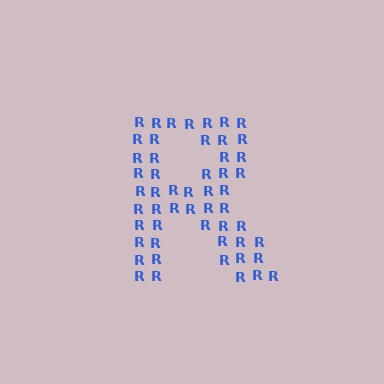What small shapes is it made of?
It is made of small letter R's.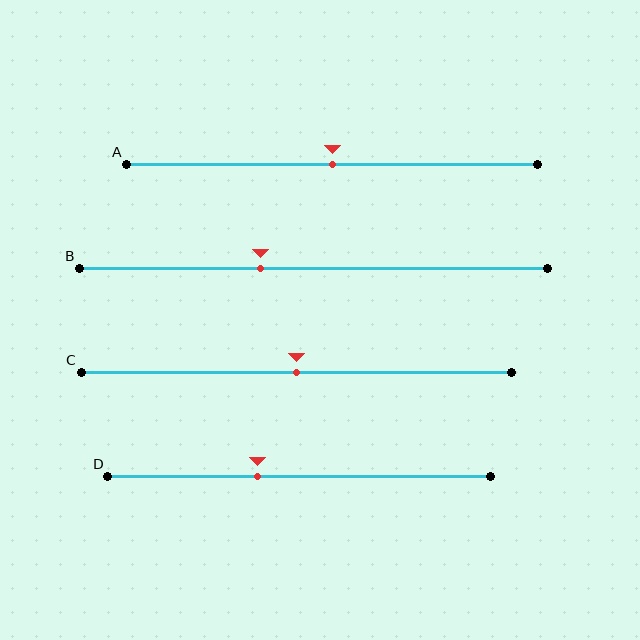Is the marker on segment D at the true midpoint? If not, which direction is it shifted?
No, the marker on segment D is shifted to the left by about 11% of the segment length.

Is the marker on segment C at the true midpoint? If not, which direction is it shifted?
Yes, the marker on segment C is at the true midpoint.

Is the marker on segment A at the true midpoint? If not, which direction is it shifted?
Yes, the marker on segment A is at the true midpoint.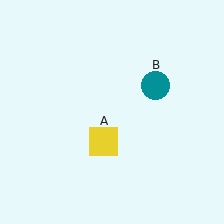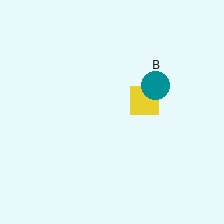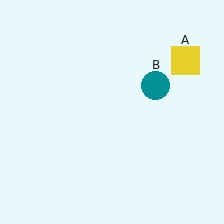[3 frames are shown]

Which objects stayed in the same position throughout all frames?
Teal circle (object B) remained stationary.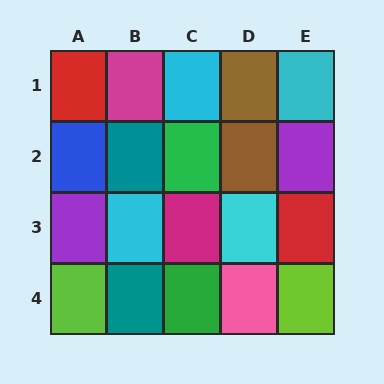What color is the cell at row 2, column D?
Brown.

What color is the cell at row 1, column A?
Red.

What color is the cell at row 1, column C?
Cyan.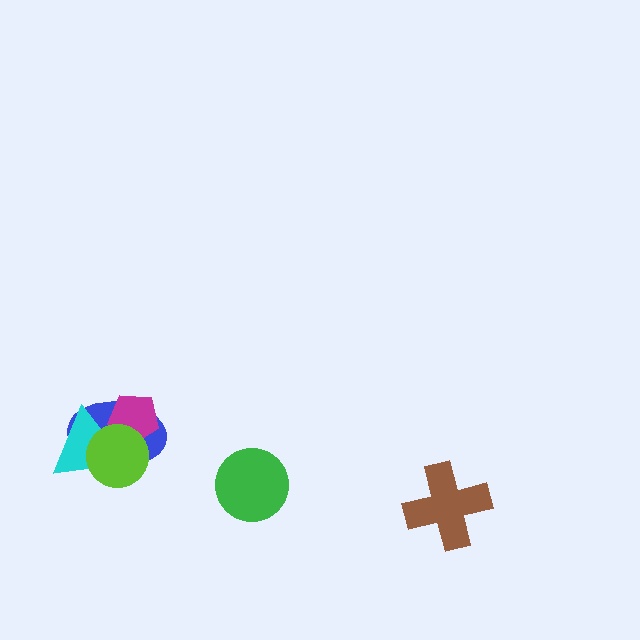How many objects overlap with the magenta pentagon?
3 objects overlap with the magenta pentagon.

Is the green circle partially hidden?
No, no other shape covers it.